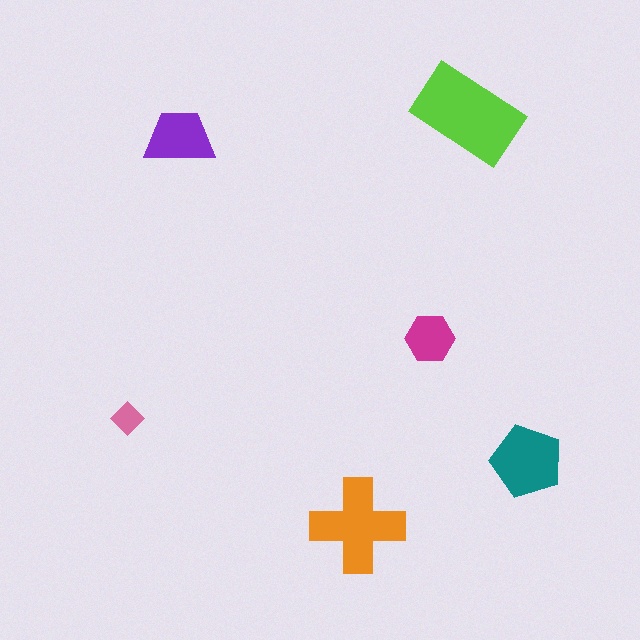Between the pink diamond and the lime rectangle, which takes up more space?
The lime rectangle.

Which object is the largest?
The lime rectangle.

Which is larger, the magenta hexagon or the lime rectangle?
The lime rectangle.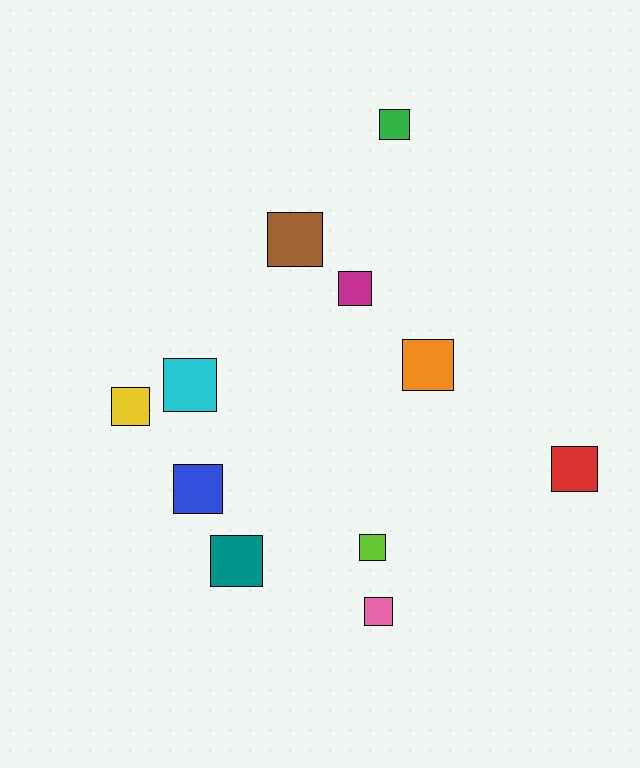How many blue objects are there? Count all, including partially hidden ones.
There is 1 blue object.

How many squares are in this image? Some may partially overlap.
There are 11 squares.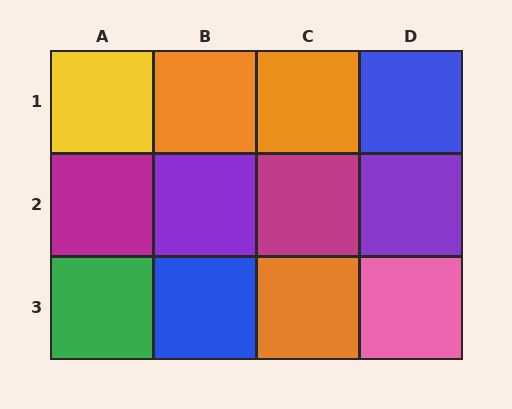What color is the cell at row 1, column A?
Yellow.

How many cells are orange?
3 cells are orange.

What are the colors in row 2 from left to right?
Magenta, purple, magenta, purple.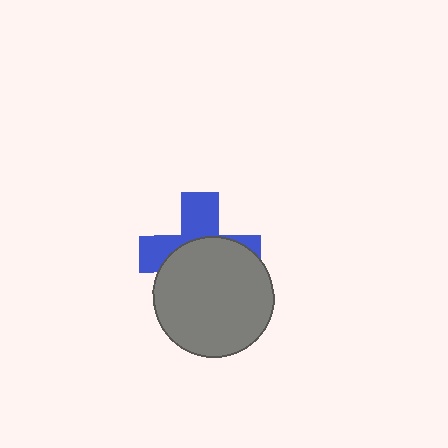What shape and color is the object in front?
The object in front is a gray circle.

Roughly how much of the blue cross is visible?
A small part of it is visible (roughly 43%).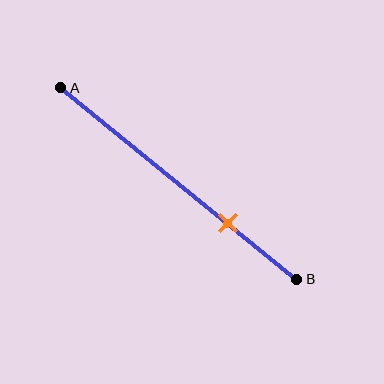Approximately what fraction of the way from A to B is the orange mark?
The orange mark is approximately 70% of the way from A to B.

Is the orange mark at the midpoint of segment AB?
No, the mark is at about 70% from A, not at the 50% midpoint.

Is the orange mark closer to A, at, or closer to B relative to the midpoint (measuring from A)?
The orange mark is closer to point B than the midpoint of segment AB.